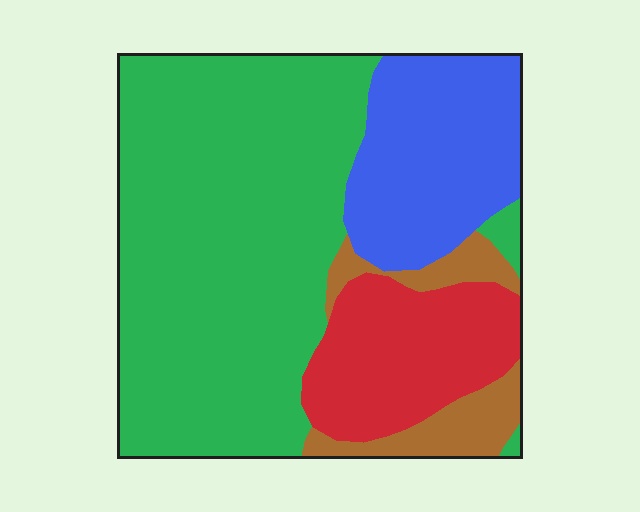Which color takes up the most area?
Green, at roughly 55%.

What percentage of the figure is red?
Red covers about 15% of the figure.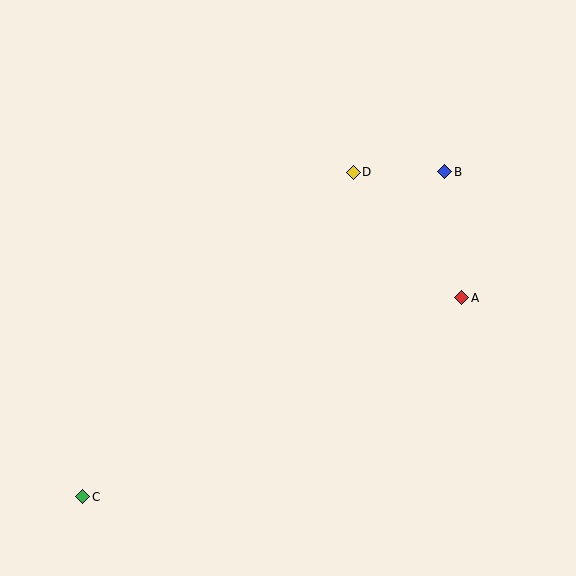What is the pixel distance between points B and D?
The distance between B and D is 92 pixels.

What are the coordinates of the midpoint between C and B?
The midpoint between C and B is at (264, 334).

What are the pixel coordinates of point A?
Point A is at (462, 298).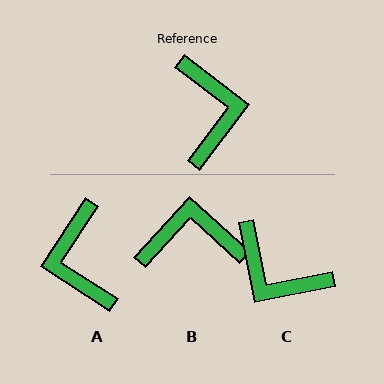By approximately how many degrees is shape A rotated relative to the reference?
Approximately 176 degrees clockwise.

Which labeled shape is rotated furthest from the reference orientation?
A, about 176 degrees away.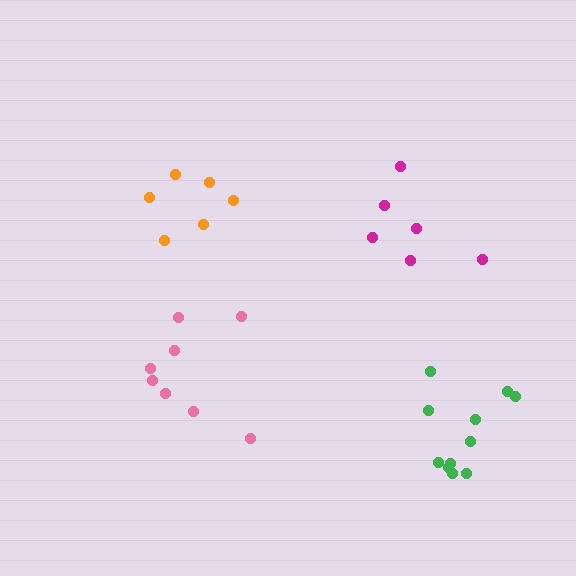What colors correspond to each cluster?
The clusters are colored: orange, magenta, green, pink.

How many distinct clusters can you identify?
There are 4 distinct clusters.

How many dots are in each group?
Group 1: 6 dots, Group 2: 6 dots, Group 3: 11 dots, Group 4: 8 dots (31 total).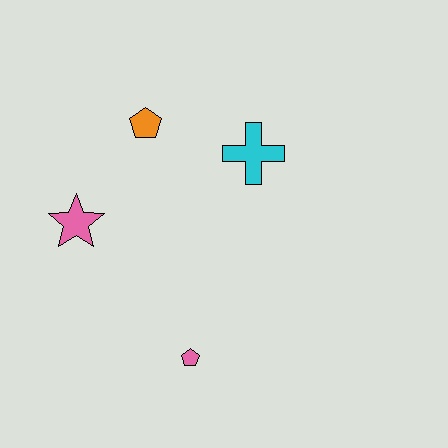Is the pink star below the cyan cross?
Yes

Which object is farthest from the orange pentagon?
The pink pentagon is farthest from the orange pentagon.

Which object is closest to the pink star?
The orange pentagon is closest to the pink star.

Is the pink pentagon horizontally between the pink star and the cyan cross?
Yes